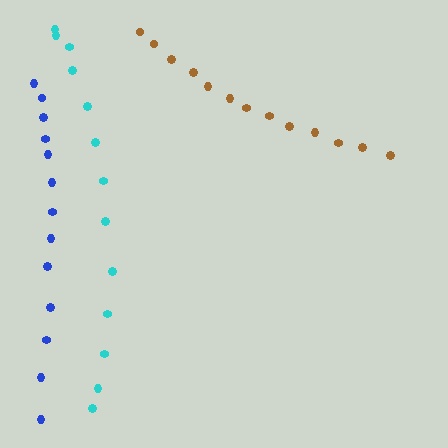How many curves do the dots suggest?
There are 3 distinct paths.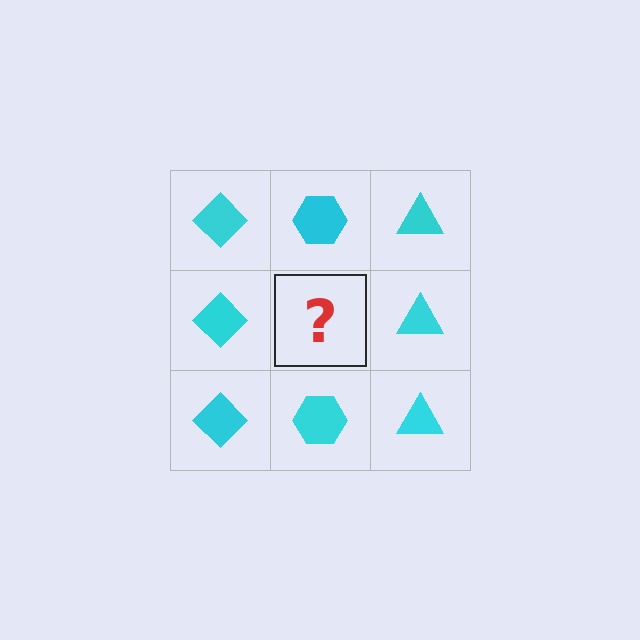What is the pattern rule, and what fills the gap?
The rule is that each column has a consistent shape. The gap should be filled with a cyan hexagon.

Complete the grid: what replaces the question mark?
The question mark should be replaced with a cyan hexagon.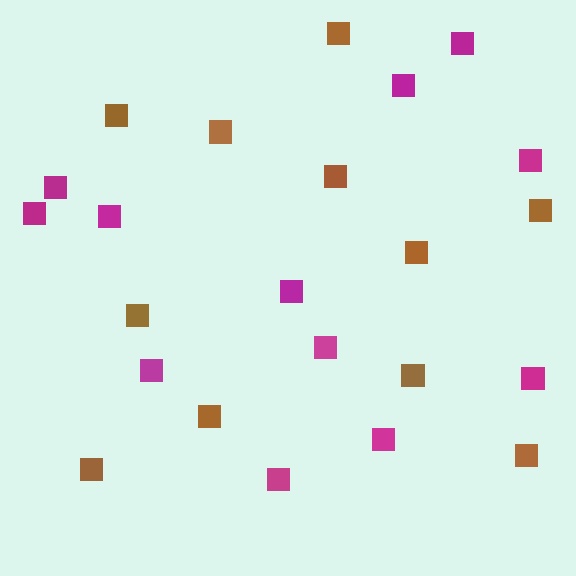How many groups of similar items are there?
There are 2 groups: one group of magenta squares (12) and one group of brown squares (11).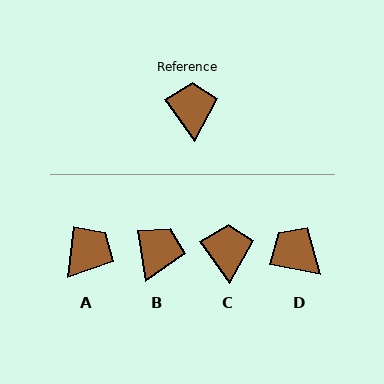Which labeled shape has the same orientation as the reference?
C.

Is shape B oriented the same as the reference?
No, it is off by about 26 degrees.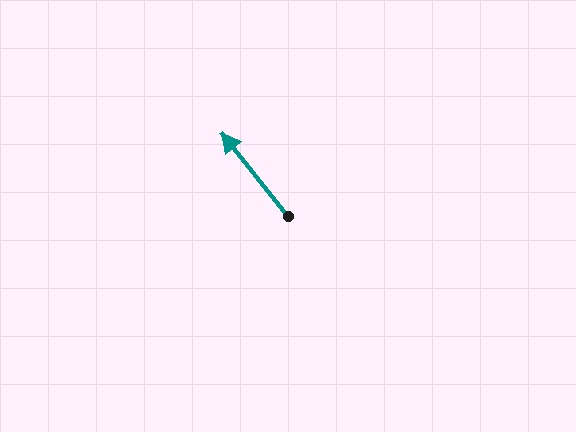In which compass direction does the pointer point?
Northwest.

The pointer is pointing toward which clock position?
Roughly 11 o'clock.